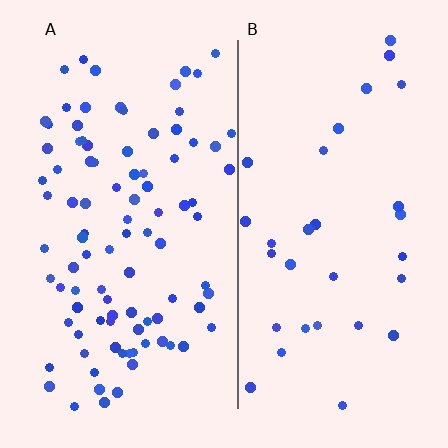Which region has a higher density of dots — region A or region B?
A (the left).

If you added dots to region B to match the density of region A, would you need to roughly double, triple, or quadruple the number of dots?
Approximately triple.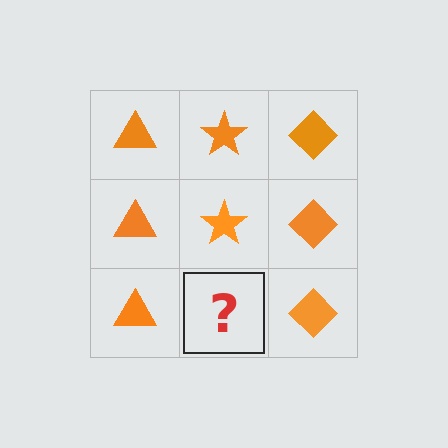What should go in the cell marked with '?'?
The missing cell should contain an orange star.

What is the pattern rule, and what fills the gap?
The rule is that each column has a consistent shape. The gap should be filled with an orange star.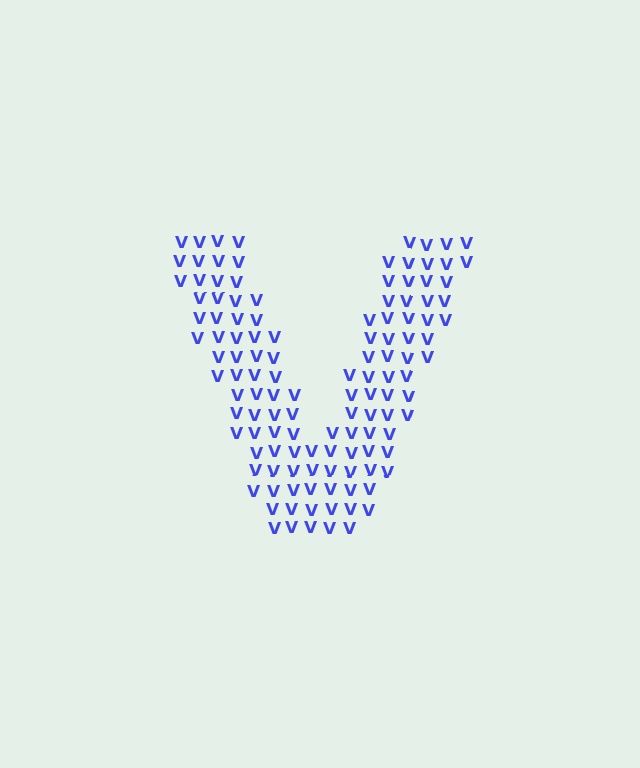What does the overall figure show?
The overall figure shows the letter V.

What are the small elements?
The small elements are letter V's.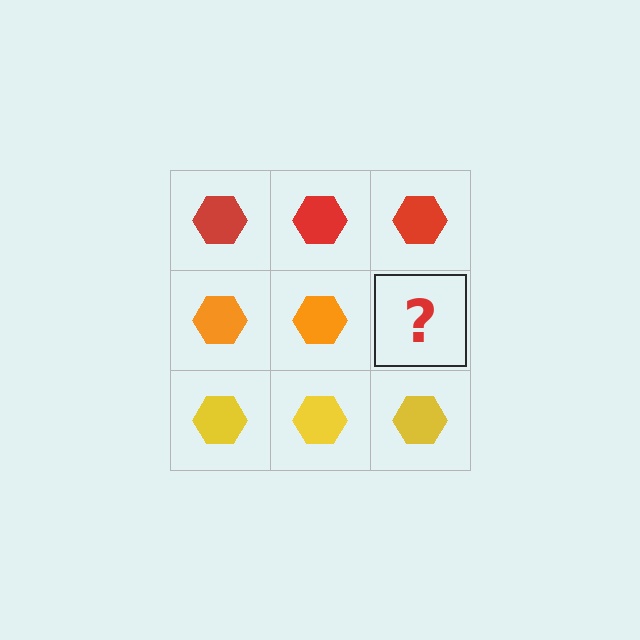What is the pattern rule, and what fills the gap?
The rule is that each row has a consistent color. The gap should be filled with an orange hexagon.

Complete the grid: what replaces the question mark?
The question mark should be replaced with an orange hexagon.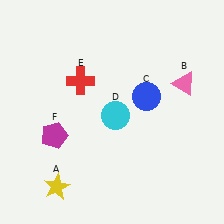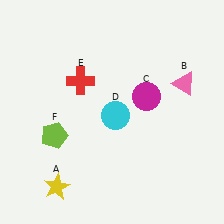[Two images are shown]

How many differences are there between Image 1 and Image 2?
There are 2 differences between the two images.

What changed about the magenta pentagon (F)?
In Image 1, F is magenta. In Image 2, it changed to lime.